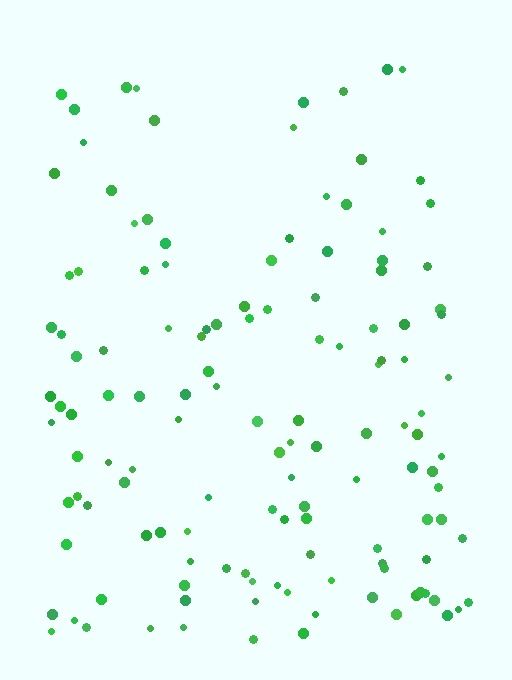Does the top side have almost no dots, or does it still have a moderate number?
Still a moderate number, just noticeably fewer than the bottom.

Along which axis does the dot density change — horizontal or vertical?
Vertical.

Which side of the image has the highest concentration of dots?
The bottom.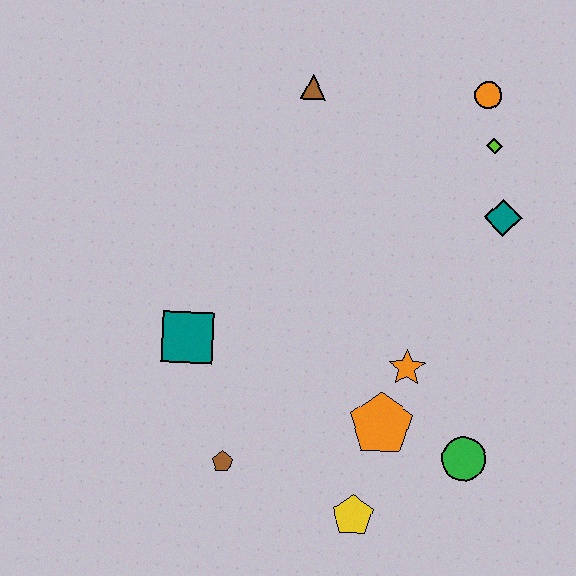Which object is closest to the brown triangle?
The orange circle is closest to the brown triangle.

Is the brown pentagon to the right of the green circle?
No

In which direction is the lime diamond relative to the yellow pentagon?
The lime diamond is above the yellow pentagon.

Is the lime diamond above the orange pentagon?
Yes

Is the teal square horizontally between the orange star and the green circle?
No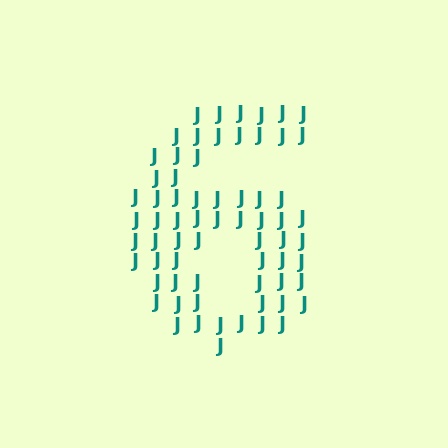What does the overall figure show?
The overall figure shows the digit 6.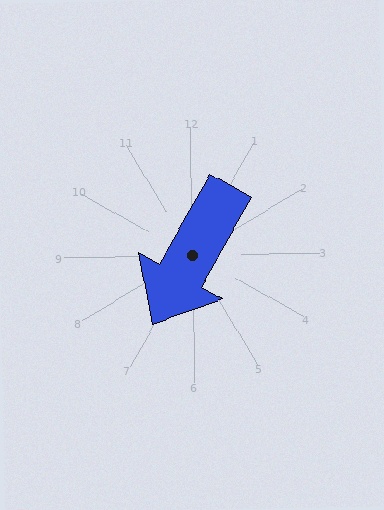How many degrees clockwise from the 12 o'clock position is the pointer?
Approximately 210 degrees.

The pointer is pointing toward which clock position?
Roughly 7 o'clock.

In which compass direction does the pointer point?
Southwest.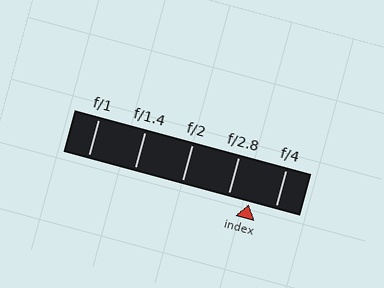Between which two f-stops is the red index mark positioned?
The index mark is between f/2.8 and f/4.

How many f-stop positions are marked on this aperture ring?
There are 5 f-stop positions marked.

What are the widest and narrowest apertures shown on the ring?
The widest aperture shown is f/1 and the narrowest is f/4.